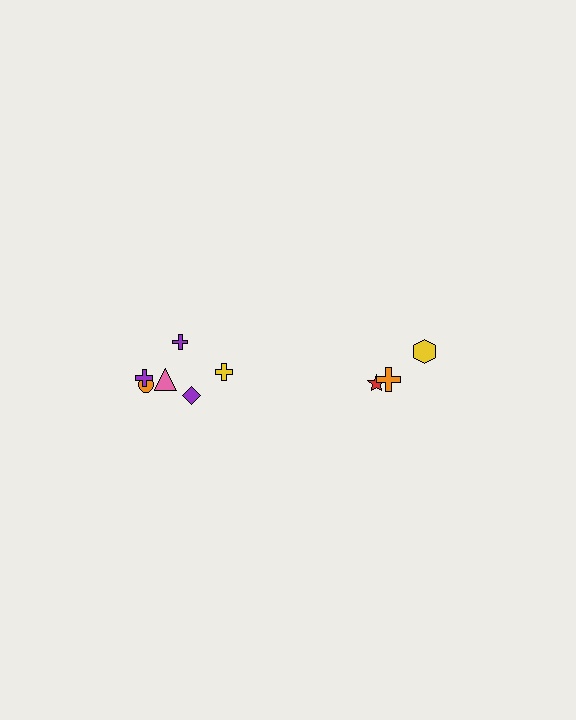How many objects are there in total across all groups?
There are 9 objects.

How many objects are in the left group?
There are 6 objects.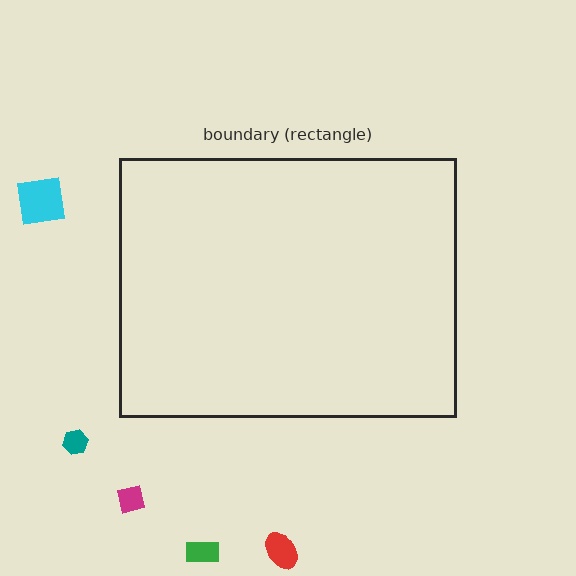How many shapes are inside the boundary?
0 inside, 5 outside.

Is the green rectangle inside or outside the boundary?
Outside.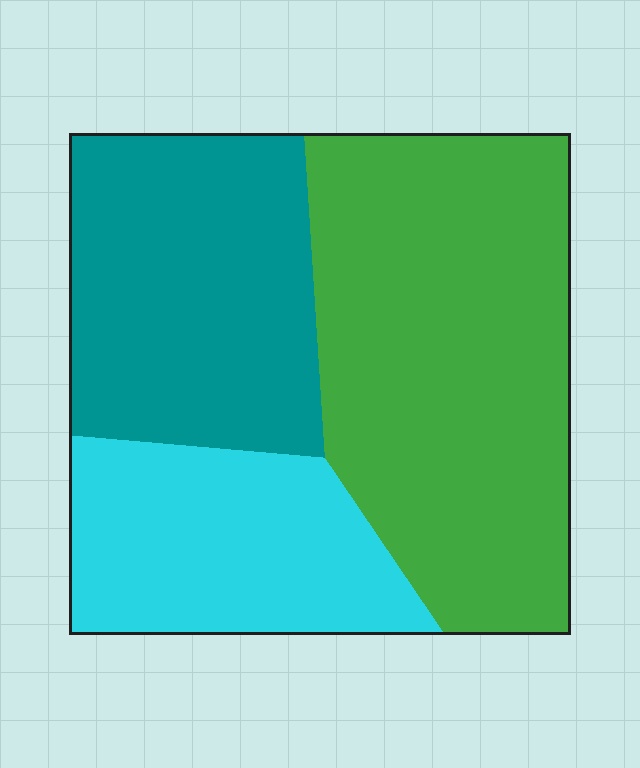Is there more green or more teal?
Green.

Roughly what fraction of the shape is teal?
Teal takes up about one third (1/3) of the shape.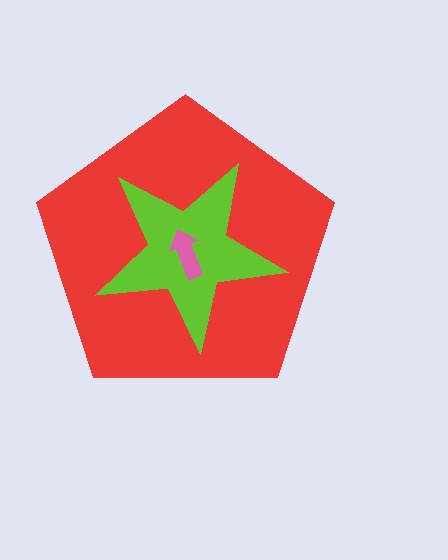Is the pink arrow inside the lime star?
Yes.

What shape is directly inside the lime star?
The pink arrow.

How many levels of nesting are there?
3.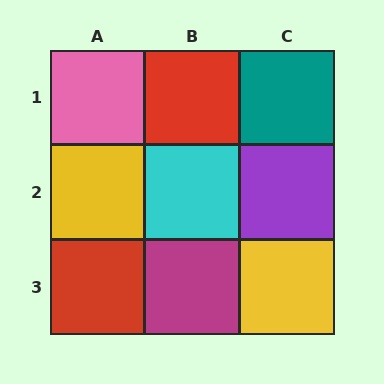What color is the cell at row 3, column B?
Magenta.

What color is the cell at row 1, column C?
Teal.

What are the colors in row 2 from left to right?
Yellow, cyan, purple.